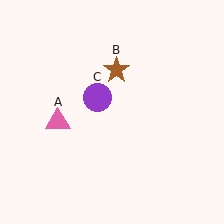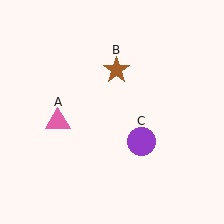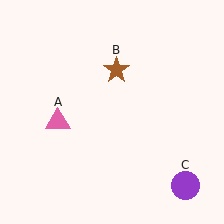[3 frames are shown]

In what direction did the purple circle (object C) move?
The purple circle (object C) moved down and to the right.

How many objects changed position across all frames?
1 object changed position: purple circle (object C).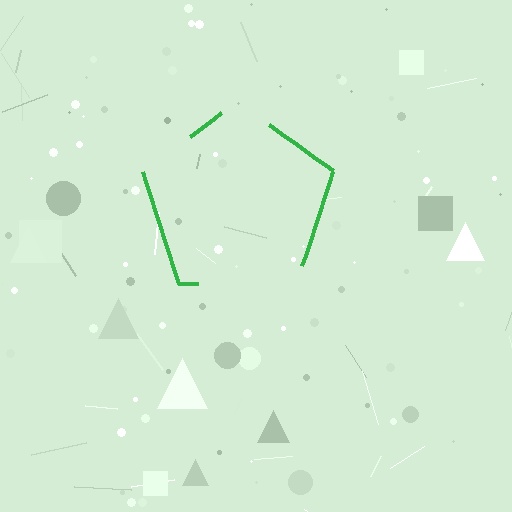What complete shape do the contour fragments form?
The contour fragments form a pentagon.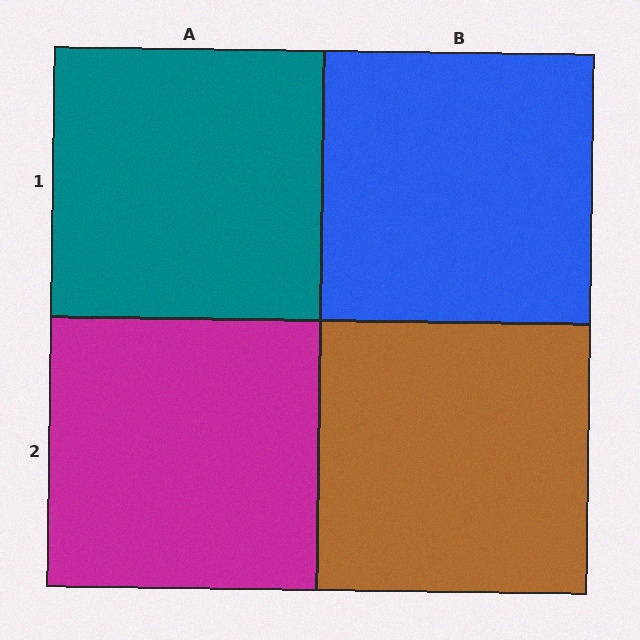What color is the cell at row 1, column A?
Teal.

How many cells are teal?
1 cell is teal.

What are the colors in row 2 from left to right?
Magenta, brown.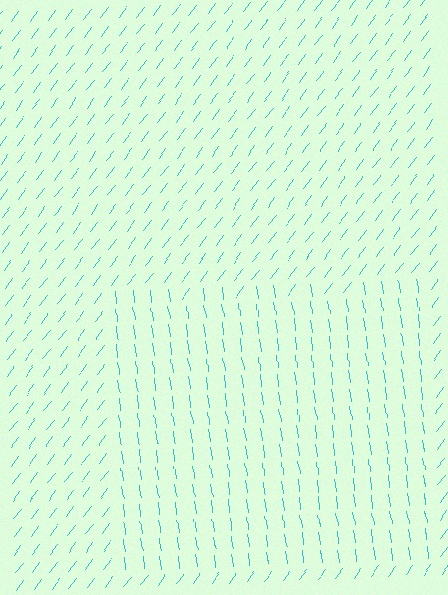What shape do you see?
I see a rectangle.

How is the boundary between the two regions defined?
The boundary is defined purely by a change in line orientation (approximately 45 degrees difference). All lines are the same color and thickness.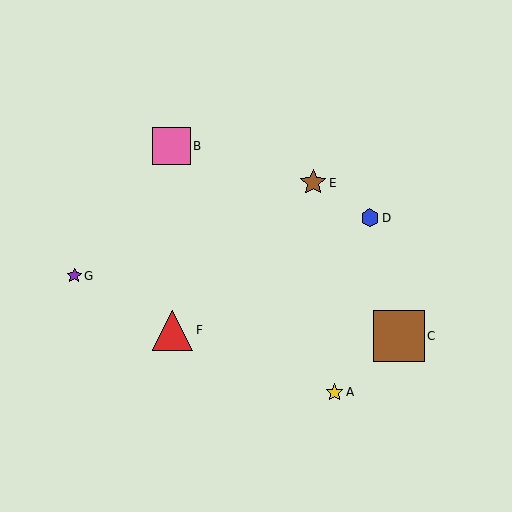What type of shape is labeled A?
Shape A is a yellow star.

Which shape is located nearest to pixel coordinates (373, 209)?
The blue hexagon (labeled D) at (370, 218) is nearest to that location.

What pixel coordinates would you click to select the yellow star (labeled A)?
Click at (334, 392) to select the yellow star A.